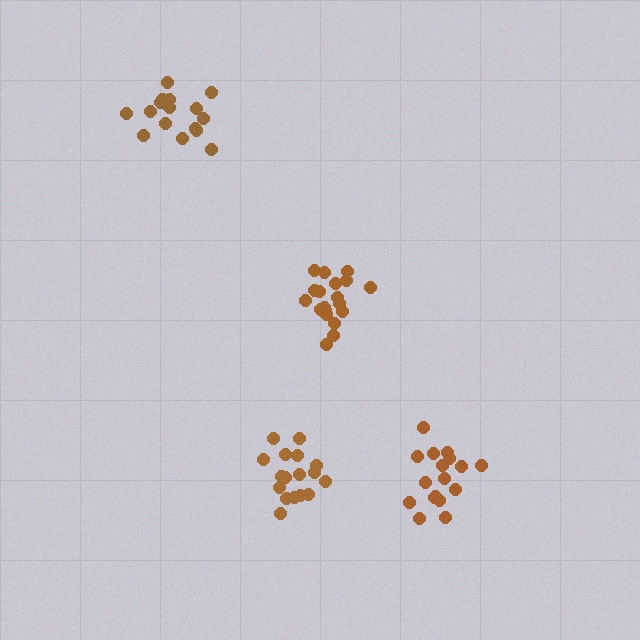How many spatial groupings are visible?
There are 4 spatial groupings.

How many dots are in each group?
Group 1: 17 dots, Group 2: 17 dots, Group 3: 19 dots, Group 4: 16 dots (69 total).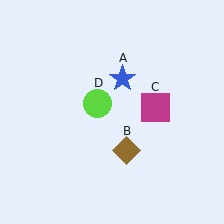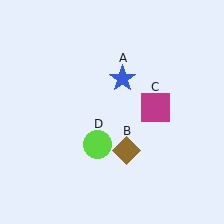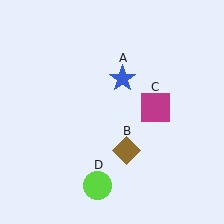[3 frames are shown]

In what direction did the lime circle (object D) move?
The lime circle (object D) moved down.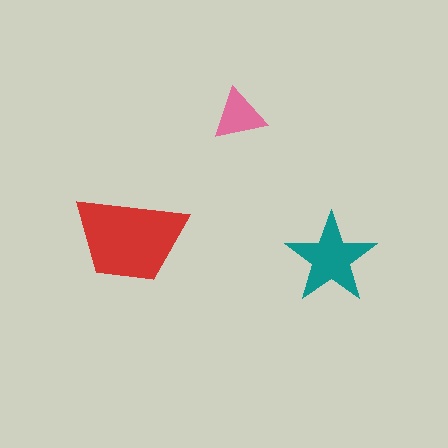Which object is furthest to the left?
The red trapezoid is leftmost.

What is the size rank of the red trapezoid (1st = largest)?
1st.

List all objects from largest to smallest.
The red trapezoid, the teal star, the pink triangle.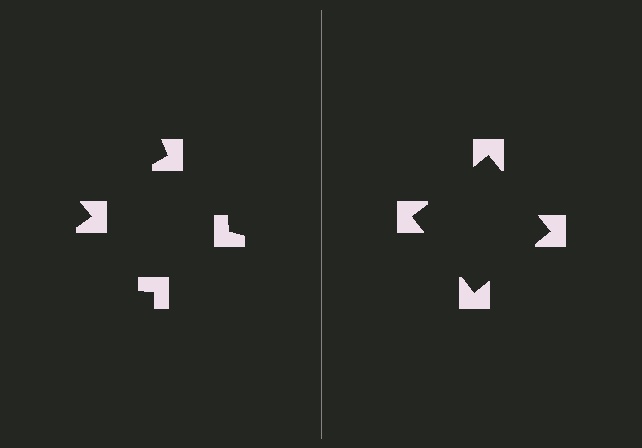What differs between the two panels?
The notched squares are positioned identically on both sides; only the wedge orientations differ. On the right they align to a square; on the left they are misaligned.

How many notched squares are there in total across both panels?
8 — 4 on each side.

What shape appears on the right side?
An illusory square.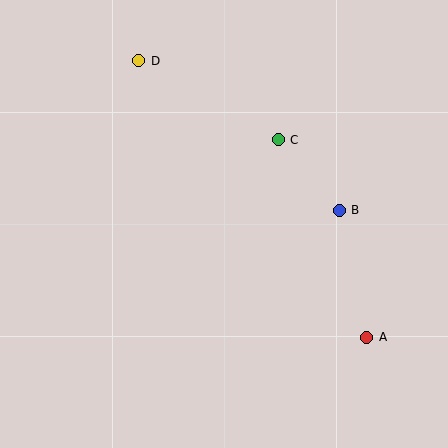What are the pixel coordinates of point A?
Point A is at (367, 337).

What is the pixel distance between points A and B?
The distance between A and B is 130 pixels.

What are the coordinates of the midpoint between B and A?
The midpoint between B and A is at (353, 274).